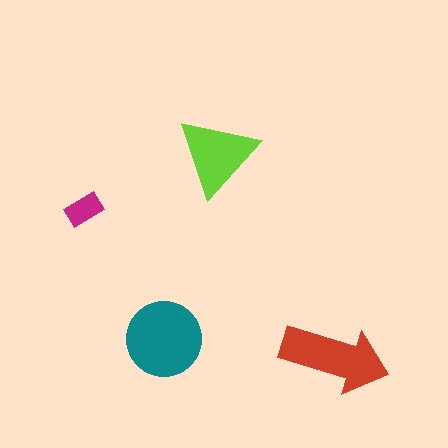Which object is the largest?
The teal circle.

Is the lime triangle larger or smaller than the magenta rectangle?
Larger.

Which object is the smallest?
The magenta rectangle.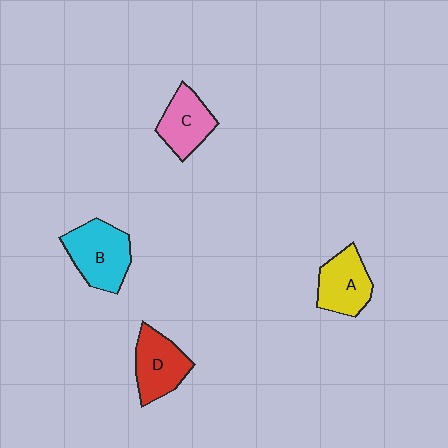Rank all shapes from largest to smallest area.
From largest to smallest: B (cyan), D (red), A (yellow), C (pink).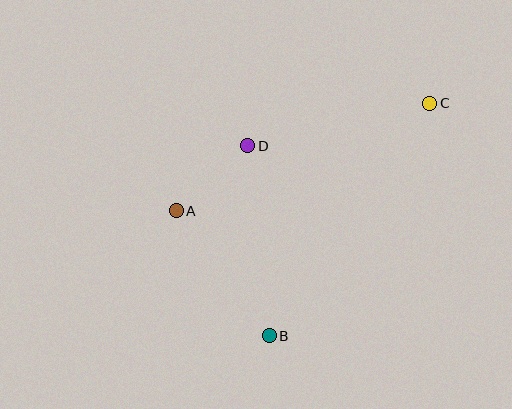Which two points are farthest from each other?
Points B and C are farthest from each other.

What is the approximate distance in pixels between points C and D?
The distance between C and D is approximately 187 pixels.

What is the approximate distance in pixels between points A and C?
The distance between A and C is approximately 276 pixels.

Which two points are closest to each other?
Points A and D are closest to each other.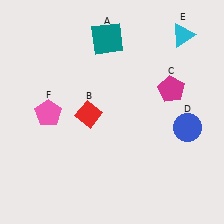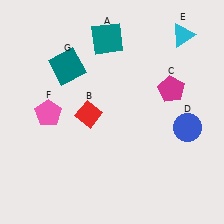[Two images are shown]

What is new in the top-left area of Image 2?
A teal square (G) was added in the top-left area of Image 2.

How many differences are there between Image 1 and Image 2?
There is 1 difference between the two images.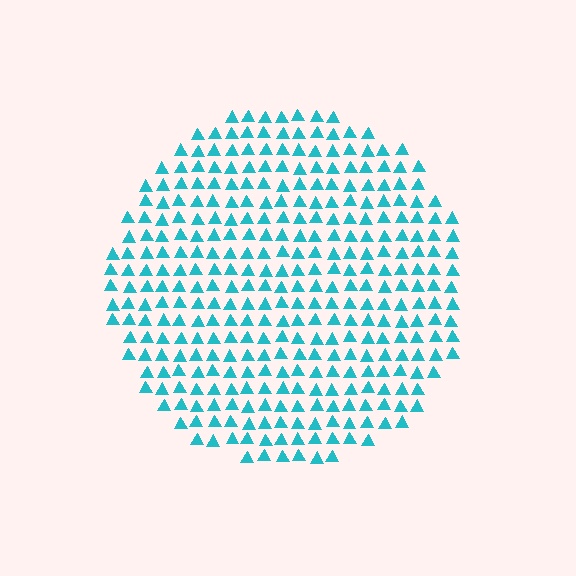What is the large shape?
The large shape is a circle.